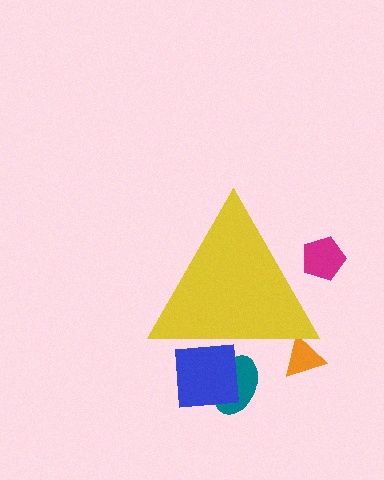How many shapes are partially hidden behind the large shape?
4 shapes are partially hidden.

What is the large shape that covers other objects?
A yellow triangle.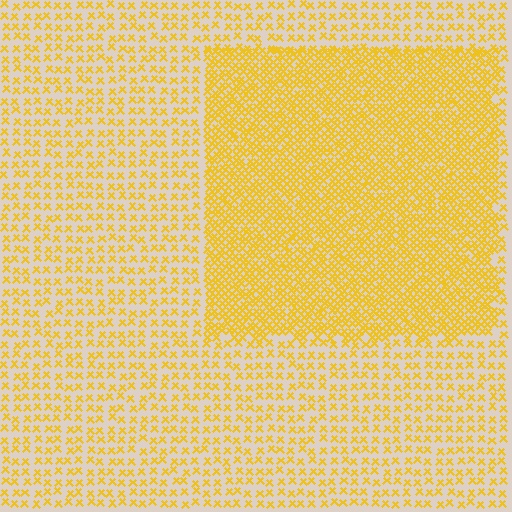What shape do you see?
I see a rectangle.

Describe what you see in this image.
The image contains small yellow elements arranged at two different densities. A rectangle-shaped region is visible where the elements are more densely packed than the surrounding area.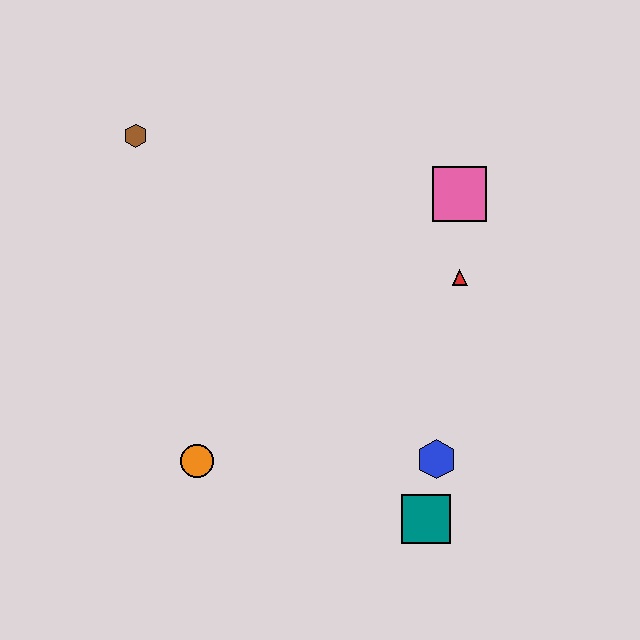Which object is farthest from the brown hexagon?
The teal square is farthest from the brown hexagon.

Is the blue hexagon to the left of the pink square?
Yes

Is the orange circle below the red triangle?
Yes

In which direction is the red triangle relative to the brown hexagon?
The red triangle is to the right of the brown hexagon.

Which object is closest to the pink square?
The red triangle is closest to the pink square.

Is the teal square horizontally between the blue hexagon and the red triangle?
No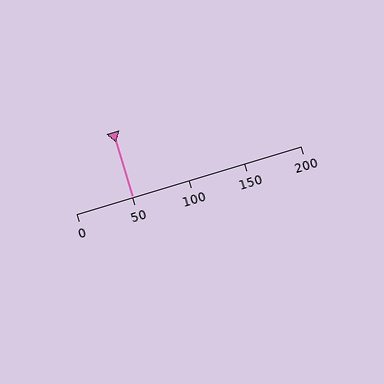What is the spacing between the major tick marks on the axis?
The major ticks are spaced 50 apart.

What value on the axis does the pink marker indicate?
The marker indicates approximately 50.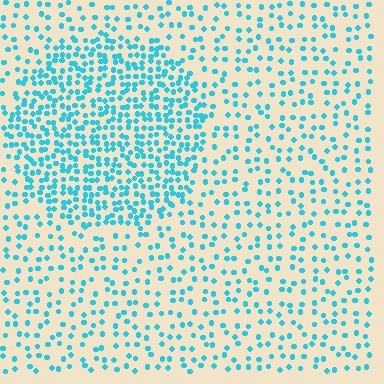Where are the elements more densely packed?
The elements are more densely packed inside the circle boundary.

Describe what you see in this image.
The image contains small cyan elements arranged at two different densities. A circle-shaped region is visible where the elements are more densely packed than the surrounding area.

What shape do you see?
I see a circle.